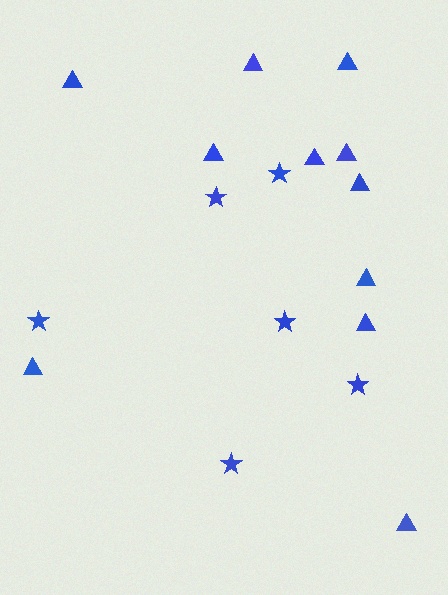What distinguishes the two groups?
There are 2 groups: one group of triangles (11) and one group of stars (6).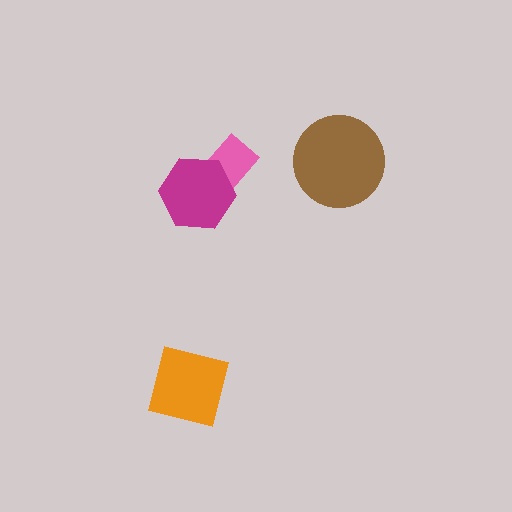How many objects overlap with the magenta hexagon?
1 object overlaps with the magenta hexagon.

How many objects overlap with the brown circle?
0 objects overlap with the brown circle.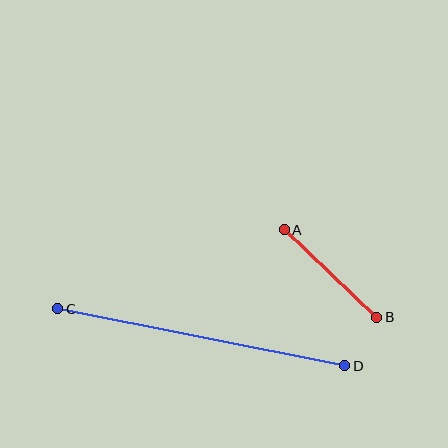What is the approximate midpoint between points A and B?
The midpoint is at approximately (330, 274) pixels.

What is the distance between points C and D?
The distance is approximately 293 pixels.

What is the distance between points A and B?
The distance is approximately 127 pixels.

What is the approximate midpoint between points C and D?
The midpoint is at approximately (201, 337) pixels.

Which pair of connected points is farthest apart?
Points C and D are farthest apart.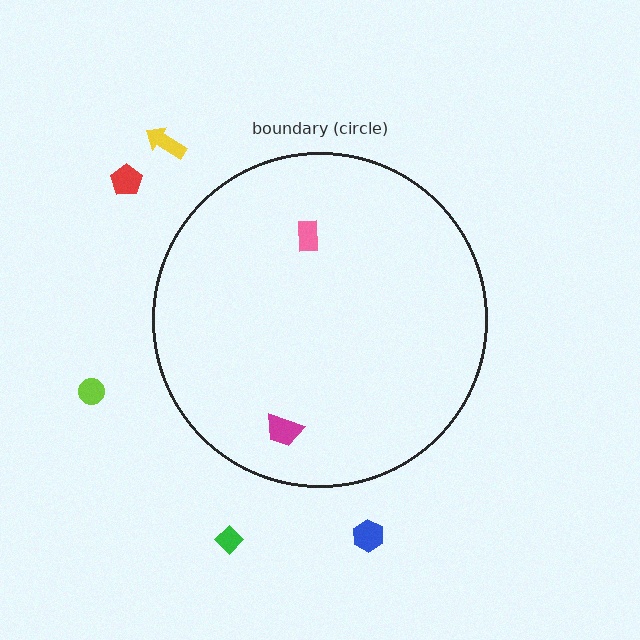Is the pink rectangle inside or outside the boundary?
Inside.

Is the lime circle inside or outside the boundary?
Outside.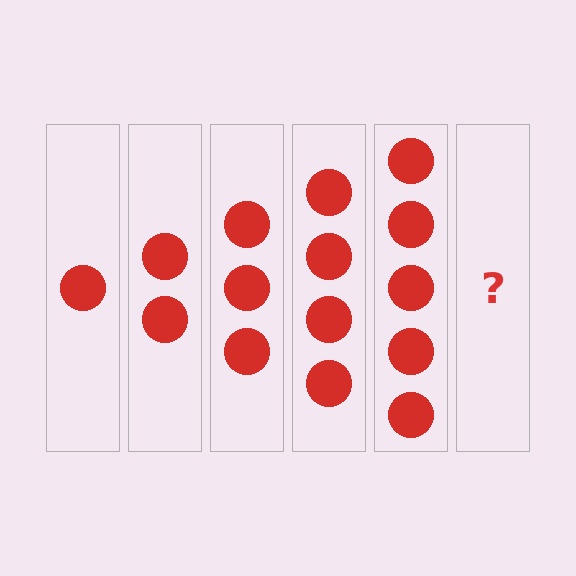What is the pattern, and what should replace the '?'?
The pattern is that each step adds one more circle. The '?' should be 6 circles.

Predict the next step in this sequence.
The next step is 6 circles.